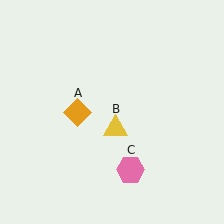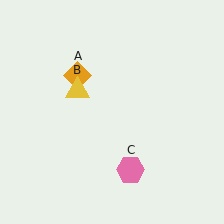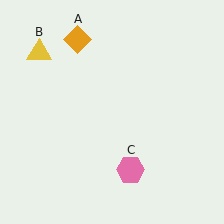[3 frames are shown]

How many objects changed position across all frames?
2 objects changed position: orange diamond (object A), yellow triangle (object B).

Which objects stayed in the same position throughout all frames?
Pink hexagon (object C) remained stationary.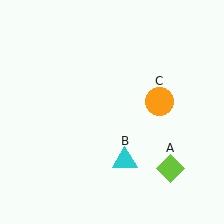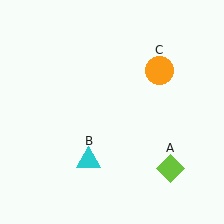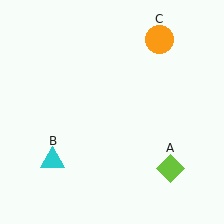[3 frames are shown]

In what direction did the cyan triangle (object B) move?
The cyan triangle (object B) moved left.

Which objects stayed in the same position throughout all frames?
Lime diamond (object A) remained stationary.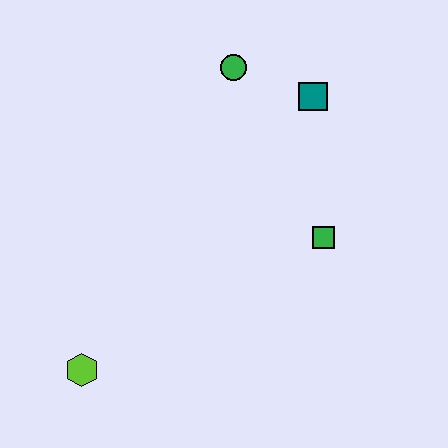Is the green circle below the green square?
No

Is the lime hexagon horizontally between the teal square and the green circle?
No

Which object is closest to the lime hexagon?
The green square is closest to the lime hexagon.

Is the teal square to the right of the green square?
No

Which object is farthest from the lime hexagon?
The teal square is farthest from the lime hexagon.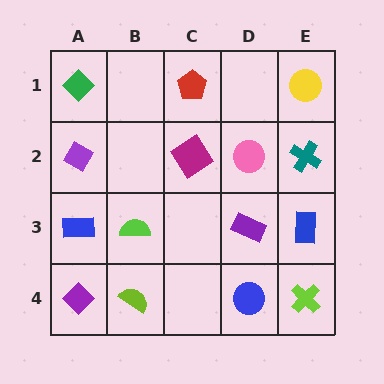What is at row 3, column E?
A blue rectangle.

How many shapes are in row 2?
4 shapes.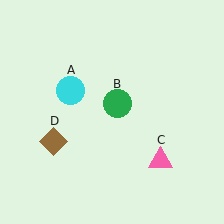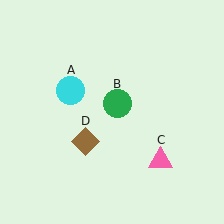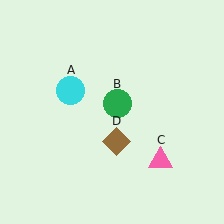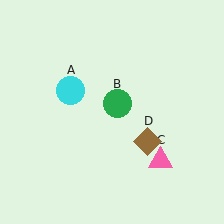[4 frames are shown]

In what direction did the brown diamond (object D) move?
The brown diamond (object D) moved right.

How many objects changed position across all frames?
1 object changed position: brown diamond (object D).